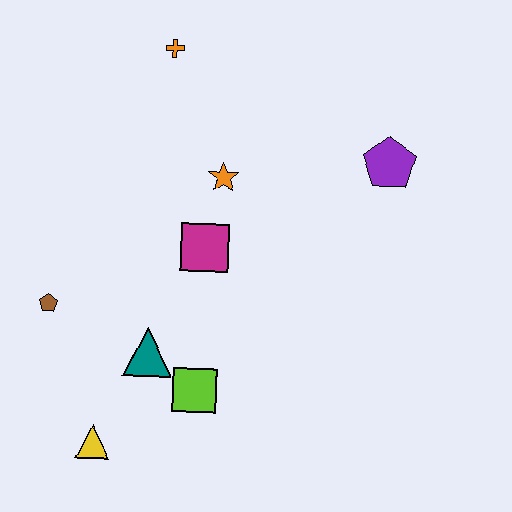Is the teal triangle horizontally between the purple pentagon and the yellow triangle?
Yes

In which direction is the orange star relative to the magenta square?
The orange star is above the magenta square.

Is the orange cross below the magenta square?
No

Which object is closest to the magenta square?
The orange star is closest to the magenta square.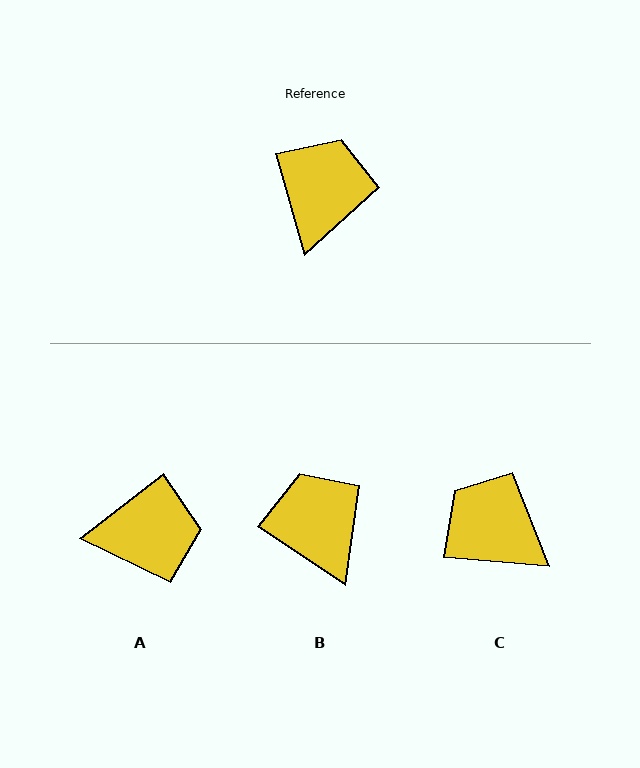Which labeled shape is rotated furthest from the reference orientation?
C, about 69 degrees away.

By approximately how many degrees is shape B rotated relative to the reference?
Approximately 40 degrees counter-clockwise.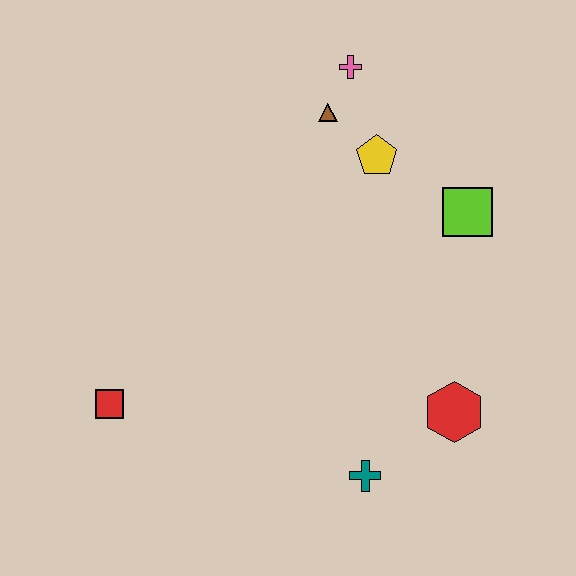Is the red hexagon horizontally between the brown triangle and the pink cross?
No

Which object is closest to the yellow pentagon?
The brown triangle is closest to the yellow pentagon.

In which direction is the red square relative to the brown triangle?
The red square is below the brown triangle.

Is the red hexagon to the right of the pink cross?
Yes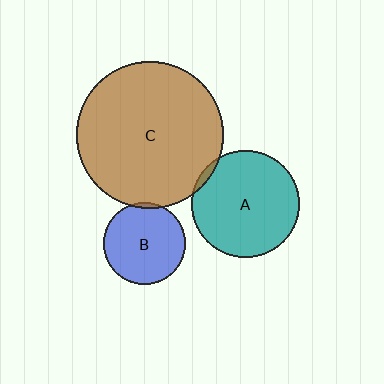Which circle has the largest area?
Circle C (brown).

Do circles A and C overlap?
Yes.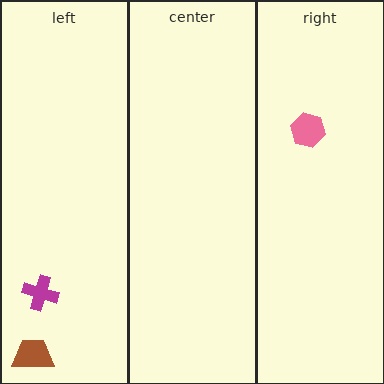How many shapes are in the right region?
1.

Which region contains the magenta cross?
The left region.